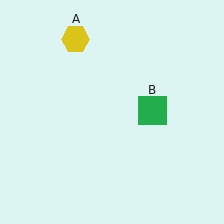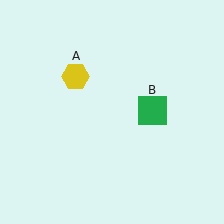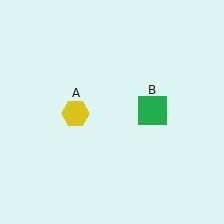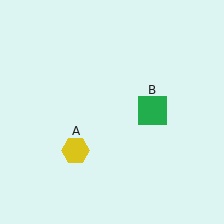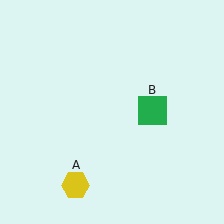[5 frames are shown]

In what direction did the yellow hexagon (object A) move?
The yellow hexagon (object A) moved down.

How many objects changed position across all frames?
1 object changed position: yellow hexagon (object A).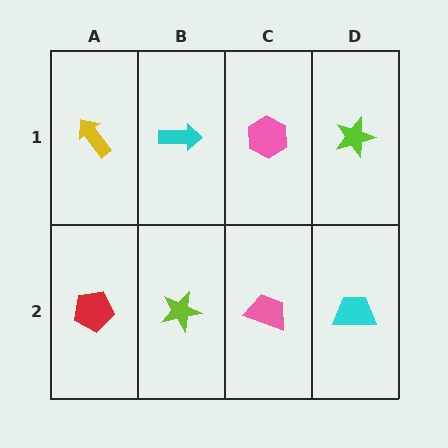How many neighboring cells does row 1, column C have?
3.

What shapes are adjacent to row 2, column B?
A cyan arrow (row 1, column B), a red pentagon (row 2, column A), a pink trapezoid (row 2, column C).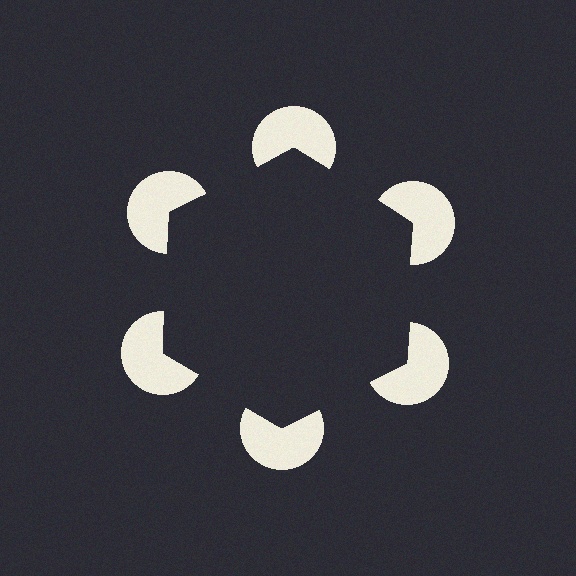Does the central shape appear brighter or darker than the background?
It typically appears slightly darker than the background, even though no actual brightness change is drawn.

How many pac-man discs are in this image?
There are 6 — one at each vertex of the illusory hexagon.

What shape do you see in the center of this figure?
An illusory hexagon — its edges are inferred from the aligned wedge cuts in the pac-man discs, not physically drawn.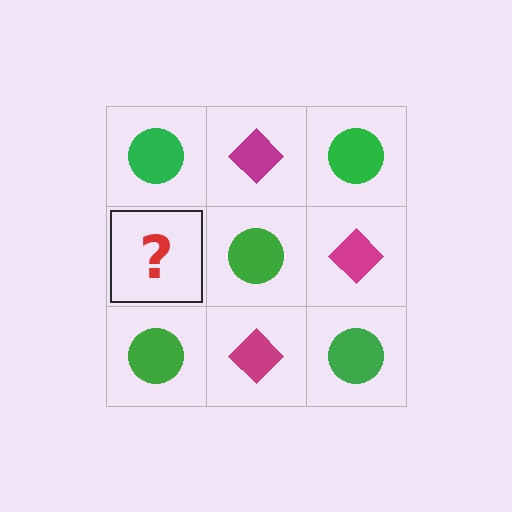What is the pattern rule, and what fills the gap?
The rule is that it alternates green circle and magenta diamond in a checkerboard pattern. The gap should be filled with a magenta diamond.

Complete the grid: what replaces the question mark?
The question mark should be replaced with a magenta diamond.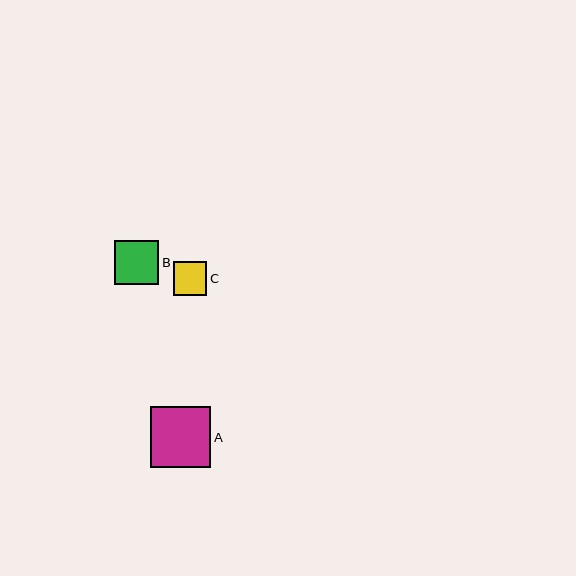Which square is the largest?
Square A is the largest with a size of approximately 60 pixels.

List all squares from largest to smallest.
From largest to smallest: A, B, C.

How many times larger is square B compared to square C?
Square B is approximately 1.3 times the size of square C.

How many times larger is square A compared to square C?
Square A is approximately 1.8 times the size of square C.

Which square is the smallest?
Square C is the smallest with a size of approximately 34 pixels.